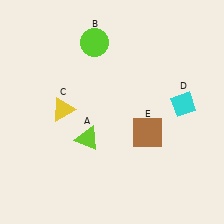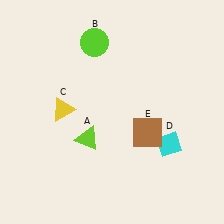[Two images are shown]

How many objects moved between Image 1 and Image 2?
1 object moved between the two images.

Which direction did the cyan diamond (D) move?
The cyan diamond (D) moved down.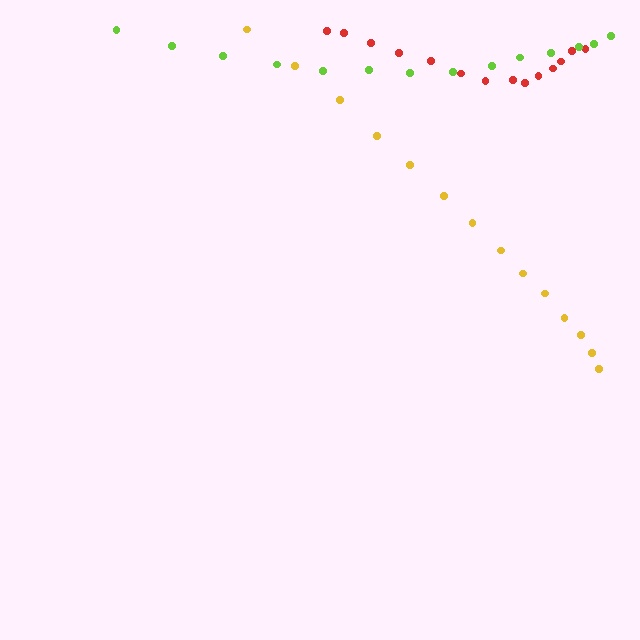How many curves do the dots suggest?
There are 3 distinct paths.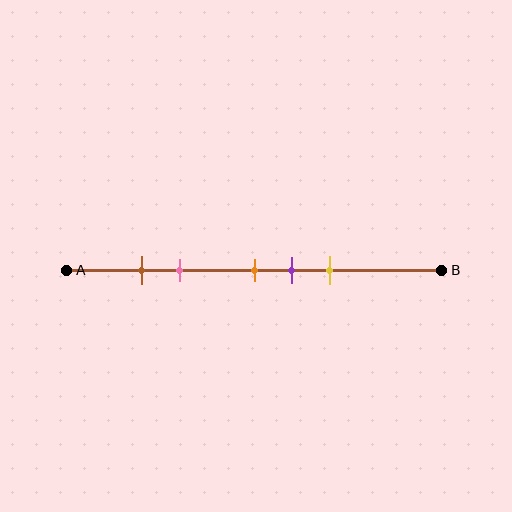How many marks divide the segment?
There are 5 marks dividing the segment.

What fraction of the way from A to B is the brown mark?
The brown mark is approximately 20% (0.2) of the way from A to B.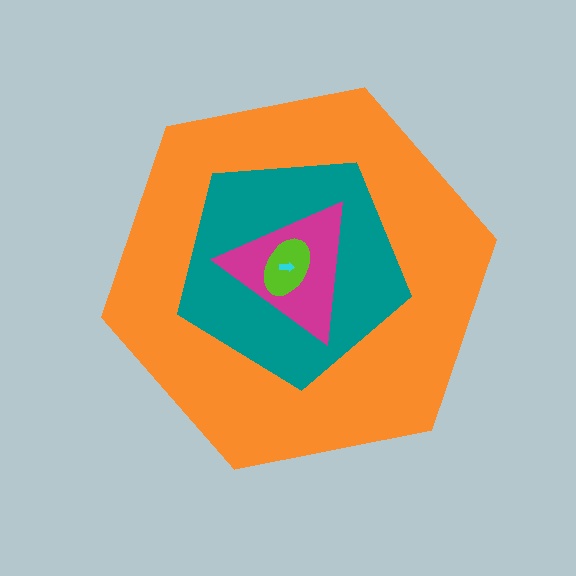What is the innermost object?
The cyan arrow.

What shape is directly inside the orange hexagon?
The teal pentagon.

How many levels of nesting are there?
5.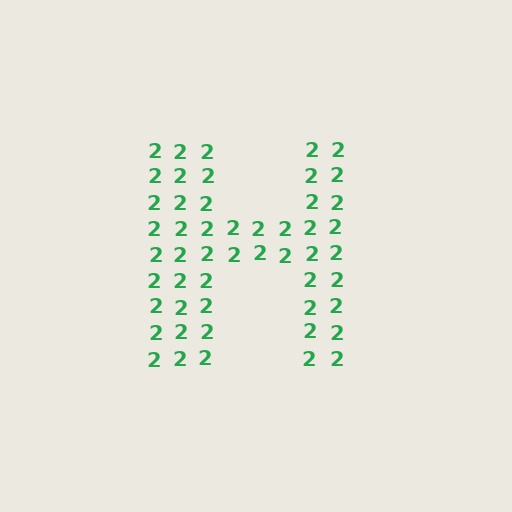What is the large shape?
The large shape is the letter H.